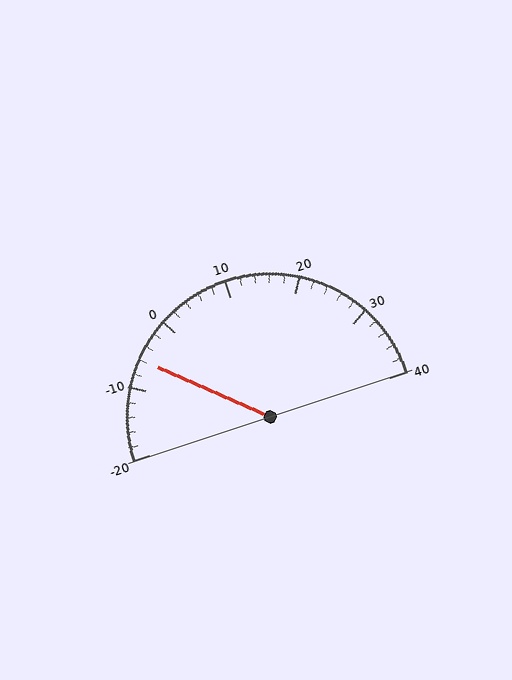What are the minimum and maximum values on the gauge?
The gauge ranges from -20 to 40.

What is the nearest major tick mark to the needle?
The nearest major tick mark is -10.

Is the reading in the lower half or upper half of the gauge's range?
The reading is in the lower half of the range (-20 to 40).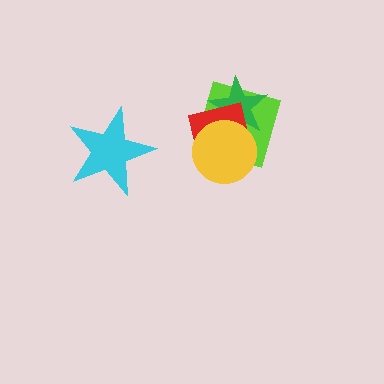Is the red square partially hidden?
Yes, it is partially covered by another shape.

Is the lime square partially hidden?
Yes, it is partially covered by another shape.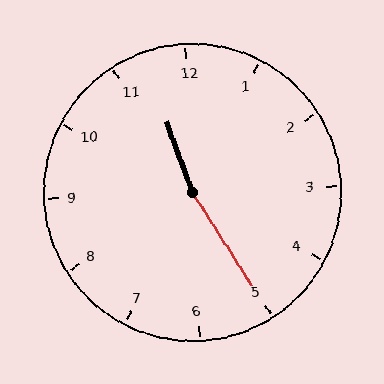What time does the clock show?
11:25.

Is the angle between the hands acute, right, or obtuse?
It is obtuse.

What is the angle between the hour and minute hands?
Approximately 168 degrees.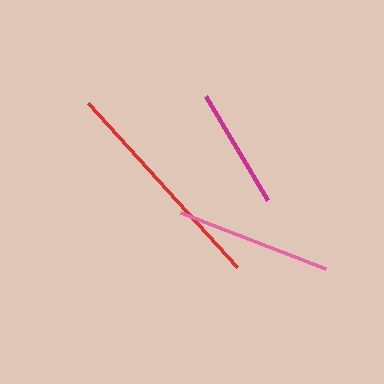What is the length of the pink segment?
The pink segment is approximately 155 pixels long.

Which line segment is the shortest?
The magenta line is the shortest at approximately 121 pixels.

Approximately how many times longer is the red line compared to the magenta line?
The red line is approximately 1.8 times the length of the magenta line.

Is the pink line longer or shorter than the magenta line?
The pink line is longer than the magenta line.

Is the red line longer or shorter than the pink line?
The red line is longer than the pink line.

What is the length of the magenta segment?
The magenta segment is approximately 121 pixels long.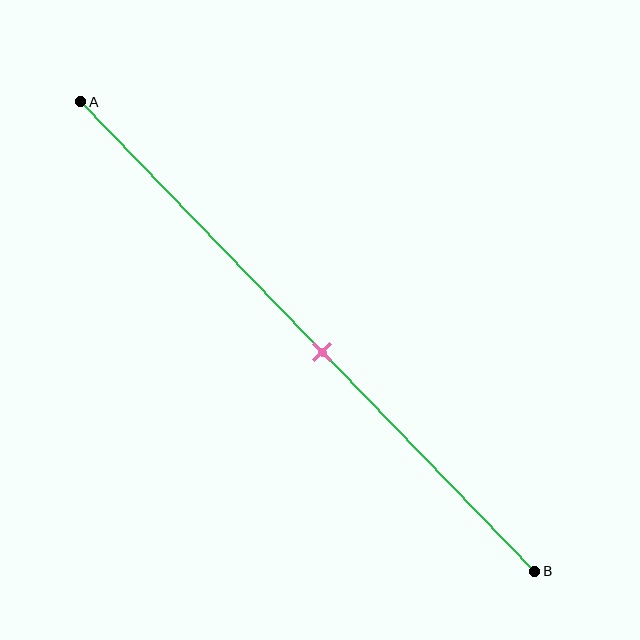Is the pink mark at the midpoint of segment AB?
No, the mark is at about 55% from A, not at the 50% midpoint.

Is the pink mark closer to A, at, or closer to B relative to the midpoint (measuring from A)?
The pink mark is closer to point B than the midpoint of segment AB.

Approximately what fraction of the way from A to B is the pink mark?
The pink mark is approximately 55% of the way from A to B.